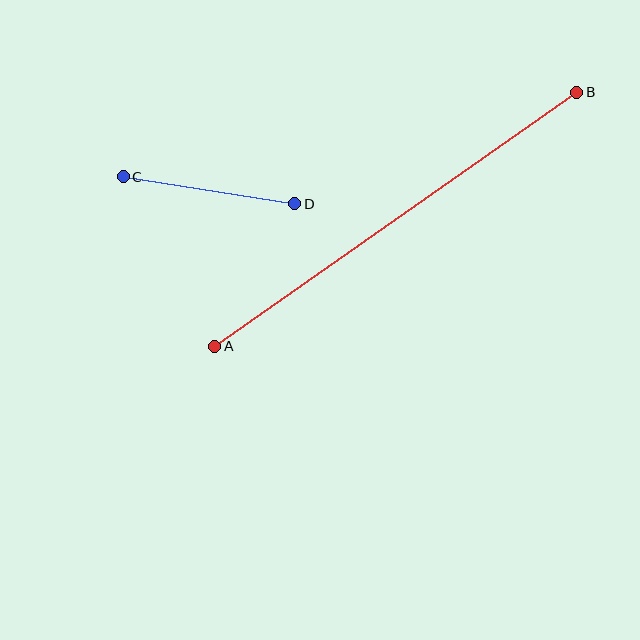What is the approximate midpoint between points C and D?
The midpoint is at approximately (209, 190) pixels.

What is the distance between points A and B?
The distance is approximately 442 pixels.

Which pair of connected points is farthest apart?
Points A and B are farthest apart.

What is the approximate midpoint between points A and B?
The midpoint is at approximately (396, 219) pixels.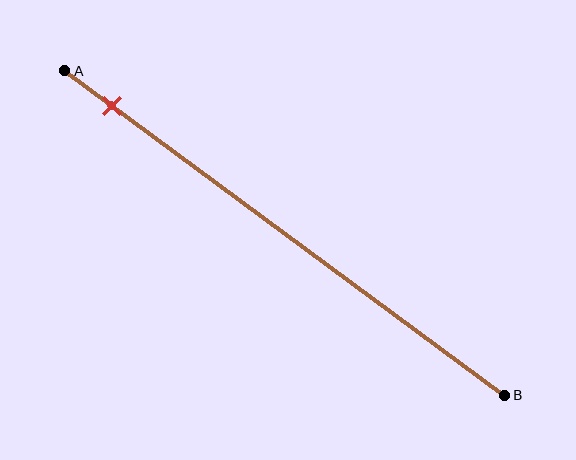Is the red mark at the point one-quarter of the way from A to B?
No, the mark is at about 10% from A, not at the 25% one-quarter point.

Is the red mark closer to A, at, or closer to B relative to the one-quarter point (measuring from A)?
The red mark is closer to point A than the one-quarter point of segment AB.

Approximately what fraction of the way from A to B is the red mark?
The red mark is approximately 10% of the way from A to B.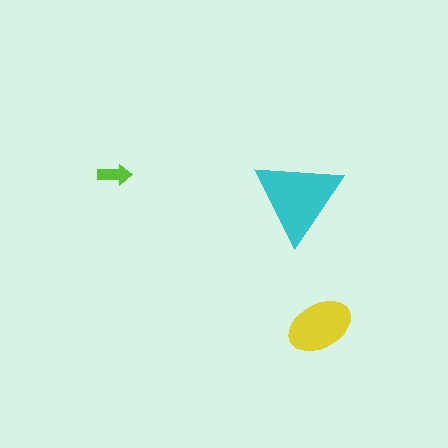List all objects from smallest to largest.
The lime arrow, the yellow ellipse, the cyan triangle.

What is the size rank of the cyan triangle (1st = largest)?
1st.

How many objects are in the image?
There are 3 objects in the image.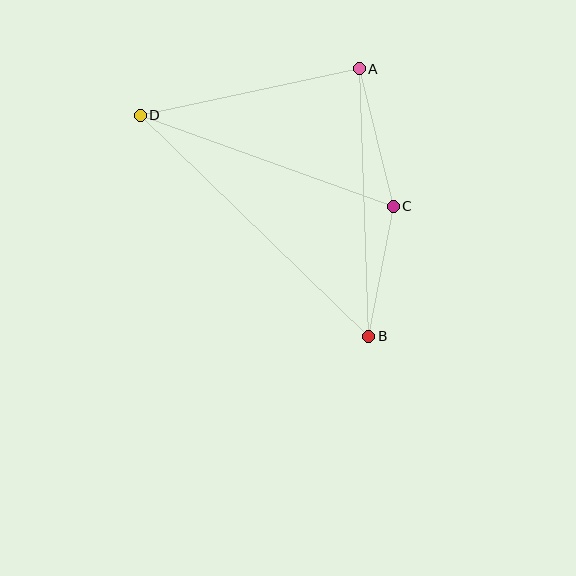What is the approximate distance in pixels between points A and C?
The distance between A and C is approximately 142 pixels.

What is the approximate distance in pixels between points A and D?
The distance between A and D is approximately 224 pixels.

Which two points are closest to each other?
Points B and C are closest to each other.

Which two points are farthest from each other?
Points B and D are farthest from each other.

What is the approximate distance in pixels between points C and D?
The distance between C and D is approximately 269 pixels.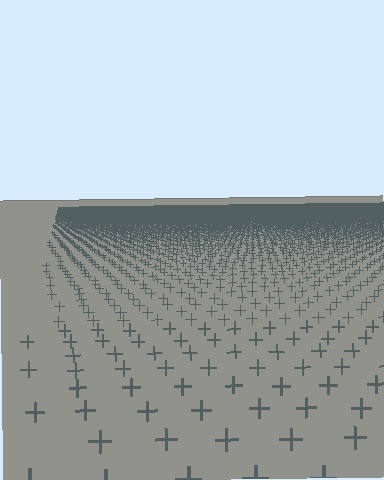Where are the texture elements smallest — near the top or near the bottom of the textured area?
Near the top.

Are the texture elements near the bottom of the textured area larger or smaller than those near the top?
Larger. Near the bottom, elements are closer to the viewer and appear at a bigger on-screen size.